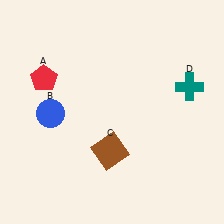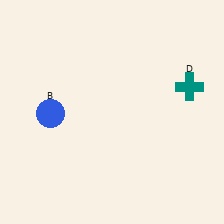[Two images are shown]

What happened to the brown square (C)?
The brown square (C) was removed in Image 2. It was in the bottom-left area of Image 1.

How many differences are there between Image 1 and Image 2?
There are 2 differences between the two images.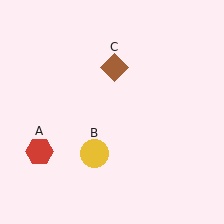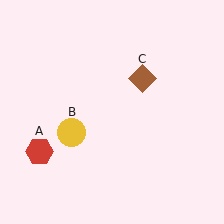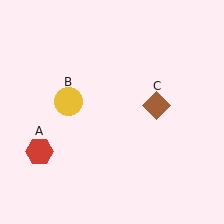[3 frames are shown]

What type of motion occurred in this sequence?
The yellow circle (object B), brown diamond (object C) rotated clockwise around the center of the scene.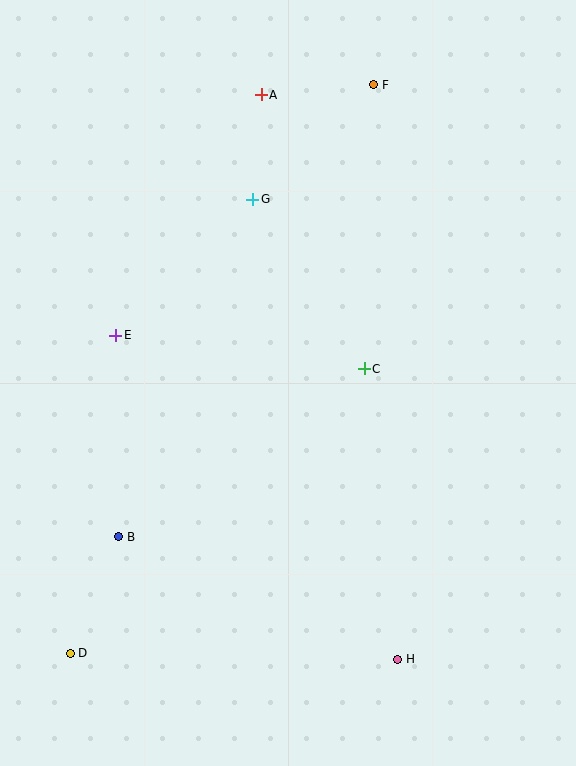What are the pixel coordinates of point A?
Point A is at (261, 95).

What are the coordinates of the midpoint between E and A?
The midpoint between E and A is at (189, 215).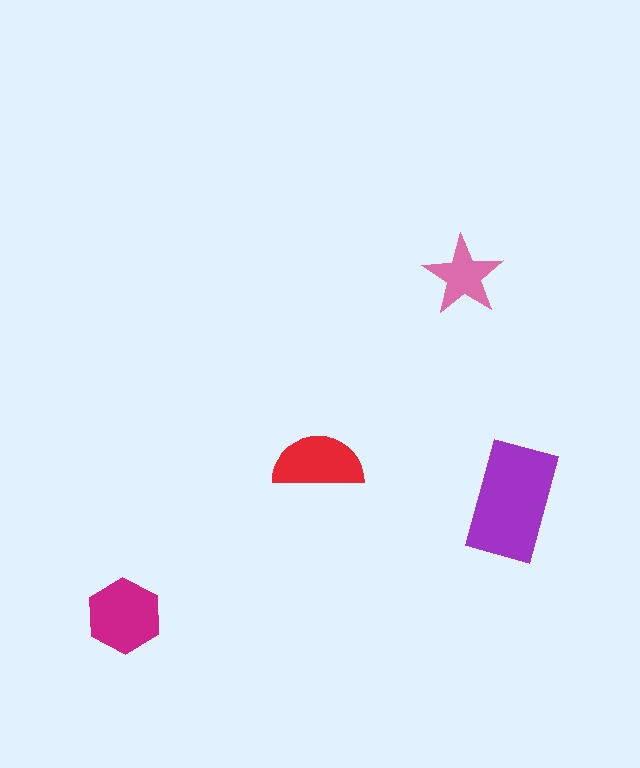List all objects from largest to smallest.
The purple rectangle, the magenta hexagon, the red semicircle, the pink star.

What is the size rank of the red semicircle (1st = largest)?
3rd.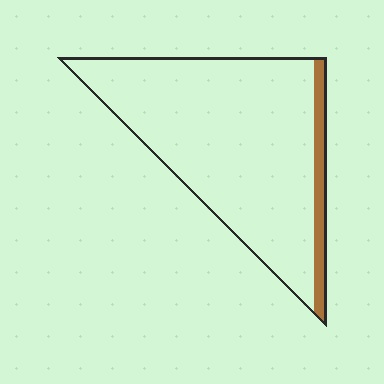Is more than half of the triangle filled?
No.